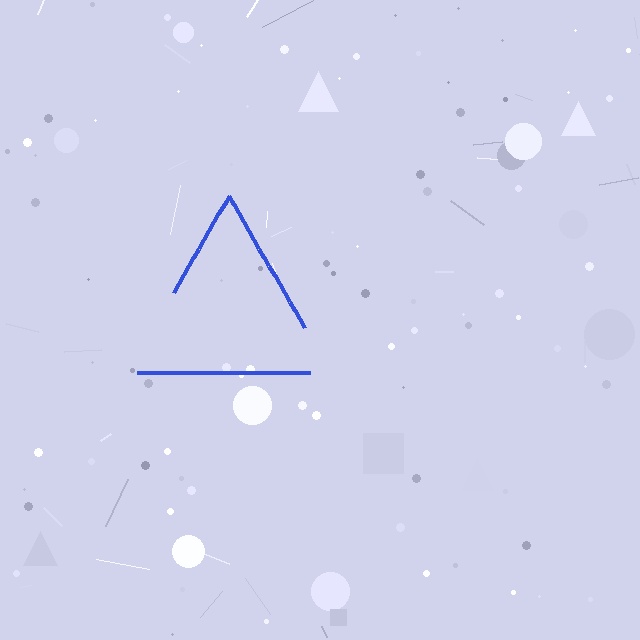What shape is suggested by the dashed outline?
The dashed outline suggests a triangle.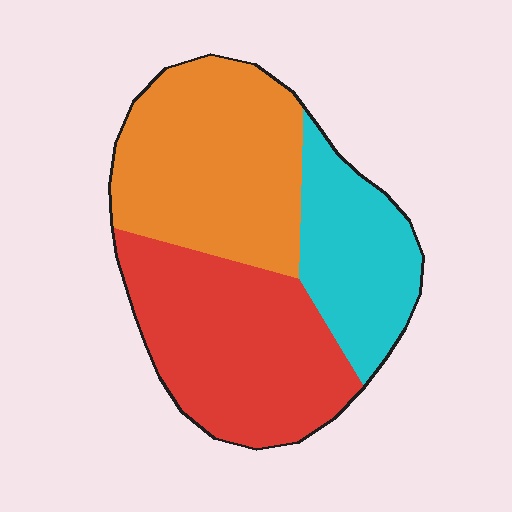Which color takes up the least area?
Cyan, at roughly 25%.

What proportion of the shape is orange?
Orange covers roughly 40% of the shape.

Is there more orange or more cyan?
Orange.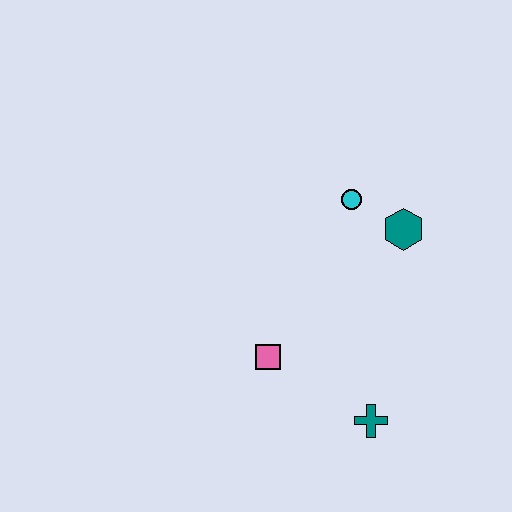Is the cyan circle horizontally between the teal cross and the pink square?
Yes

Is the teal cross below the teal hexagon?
Yes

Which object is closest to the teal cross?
The pink square is closest to the teal cross.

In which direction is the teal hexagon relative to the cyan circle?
The teal hexagon is to the right of the cyan circle.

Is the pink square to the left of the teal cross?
Yes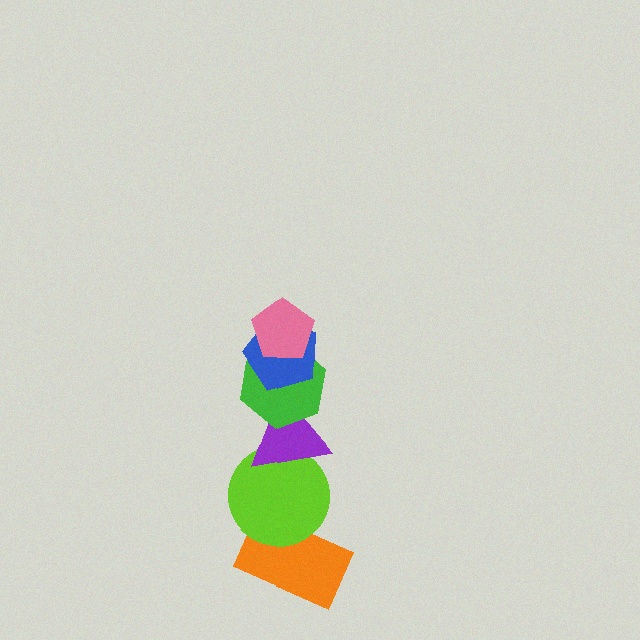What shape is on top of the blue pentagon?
The pink pentagon is on top of the blue pentagon.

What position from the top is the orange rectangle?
The orange rectangle is 6th from the top.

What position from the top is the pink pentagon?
The pink pentagon is 1st from the top.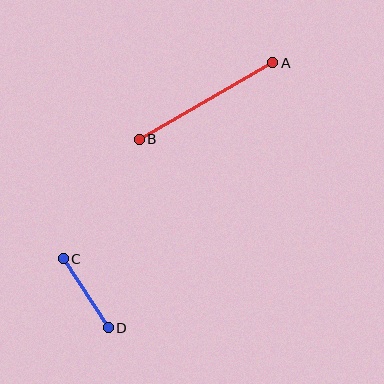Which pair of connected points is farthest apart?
Points A and B are farthest apart.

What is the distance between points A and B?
The distance is approximately 154 pixels.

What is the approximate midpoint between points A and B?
The midpoint is at approximately (206, 101) pixels.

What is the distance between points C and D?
The distance is approximately 82 pixels.